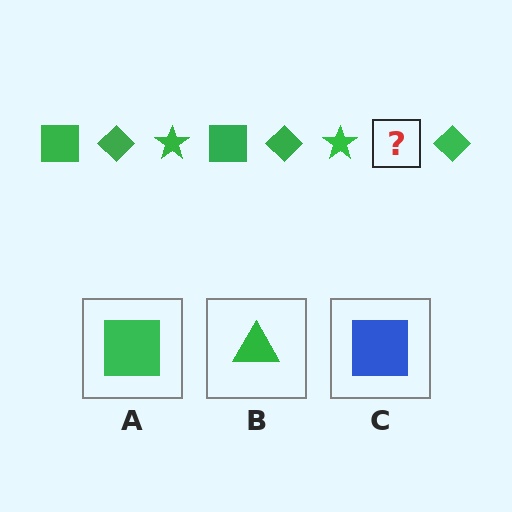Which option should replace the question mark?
Option A.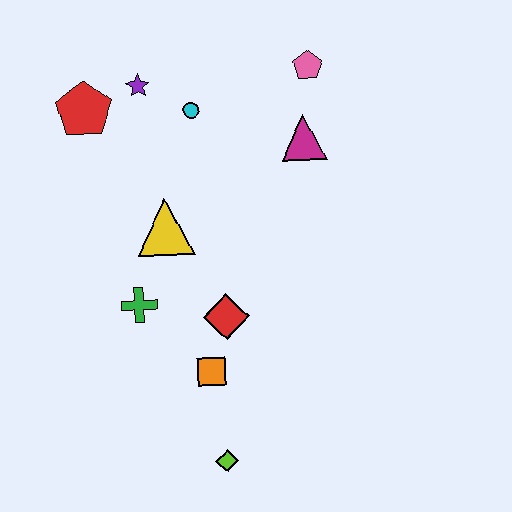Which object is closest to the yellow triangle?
The green cross is closest to the yellow triangle.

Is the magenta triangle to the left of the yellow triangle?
No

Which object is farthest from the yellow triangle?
The lime diamond is farthest from the yellow triangle.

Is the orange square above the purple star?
No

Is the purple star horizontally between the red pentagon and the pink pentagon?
Yes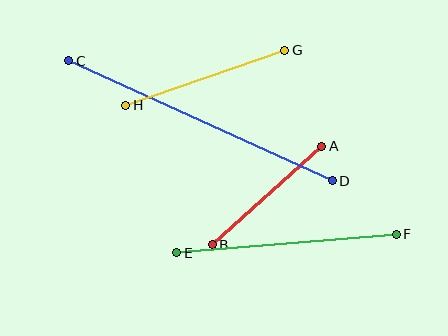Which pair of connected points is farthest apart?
Points C and D are farthest apart.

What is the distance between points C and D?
The distance is approximately 289 pixels.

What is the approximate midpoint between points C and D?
The midpoint is at approximately (201, 121) pixels.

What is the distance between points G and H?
The distance is approximately 168 pixels.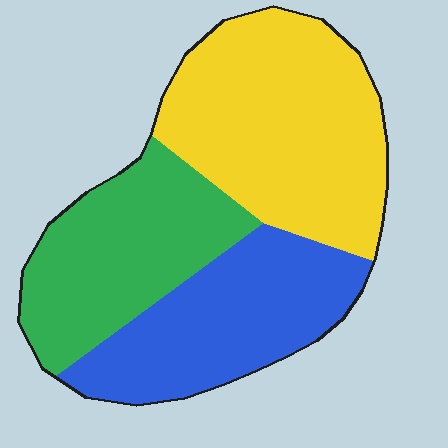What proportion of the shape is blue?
Blue covers about 30% of the shape.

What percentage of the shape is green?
Green covers roughly 30% of the shape.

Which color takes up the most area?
Yellow, at roughly 40%.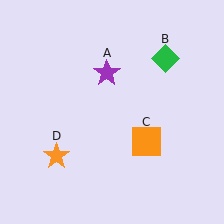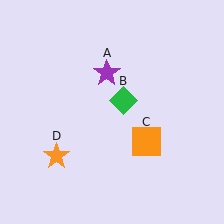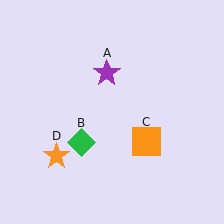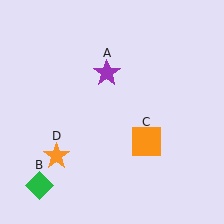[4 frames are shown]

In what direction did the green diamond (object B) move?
The green diamond (object B) moved down and to the left.